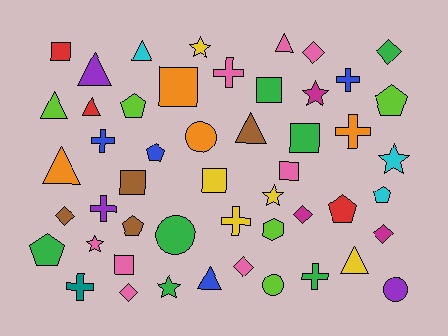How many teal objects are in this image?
There is 1 teal object.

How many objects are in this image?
There are 50 objects.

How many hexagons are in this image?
There is 1 hexagon.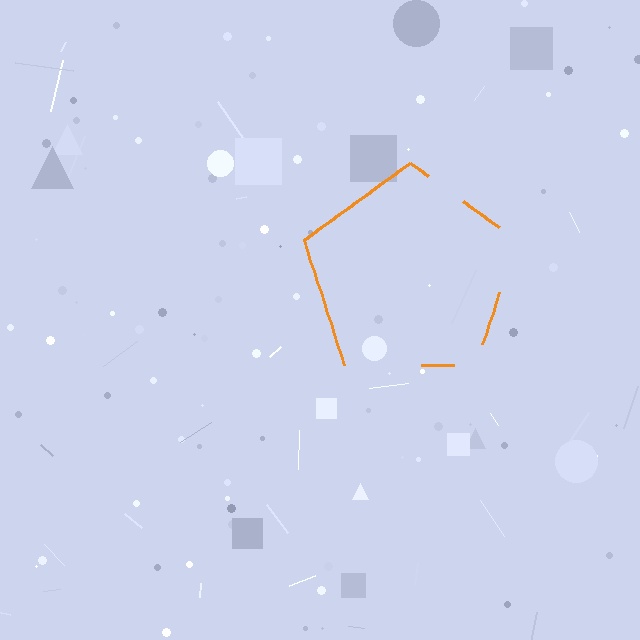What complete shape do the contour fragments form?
The contour fragments form a pentagon.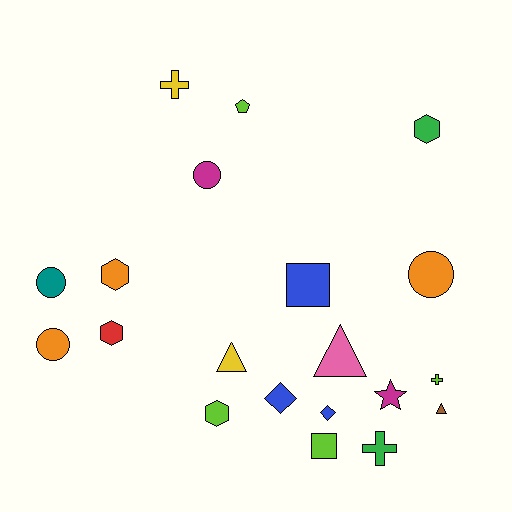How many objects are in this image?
There are 20 objects.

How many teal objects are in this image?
There is 1 teal object.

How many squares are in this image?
There are 2 squares.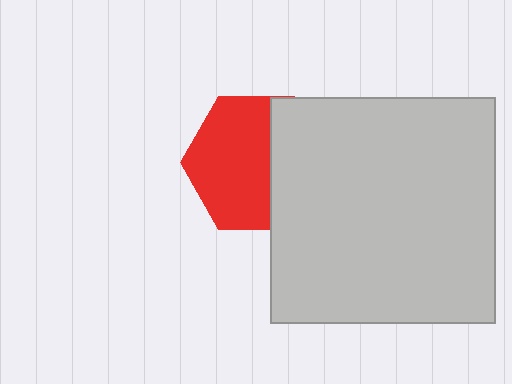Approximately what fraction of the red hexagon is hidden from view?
Roughly 38% of the red hexagon is hidden behind the light gray square.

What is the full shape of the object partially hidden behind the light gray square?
The partially hidden object is a red hexagon.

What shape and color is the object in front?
The object in front is a light gray square.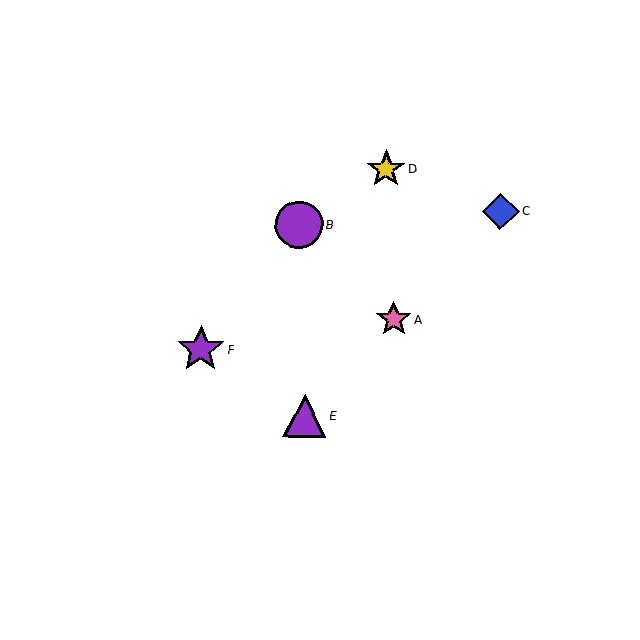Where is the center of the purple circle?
The center of the purple circle is at (299, 224).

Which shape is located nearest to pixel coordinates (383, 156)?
The yellow star (labeled D) at (386, 169) is nearest to that location.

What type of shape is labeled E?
Shape E is a purple triangle.